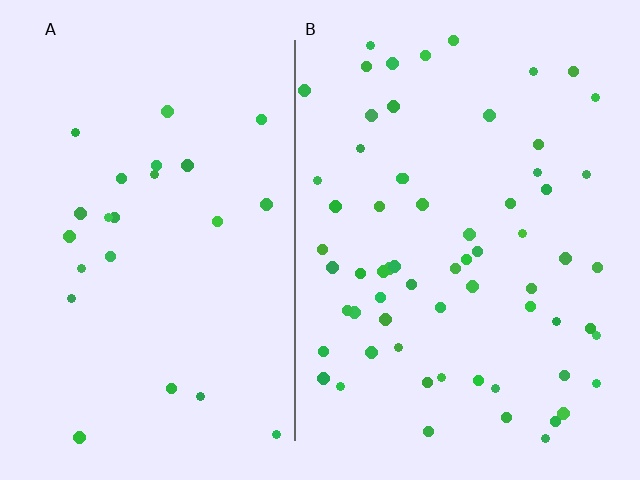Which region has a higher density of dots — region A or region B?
B (the right).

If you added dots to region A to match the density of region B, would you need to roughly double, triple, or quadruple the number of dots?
Approximately triple.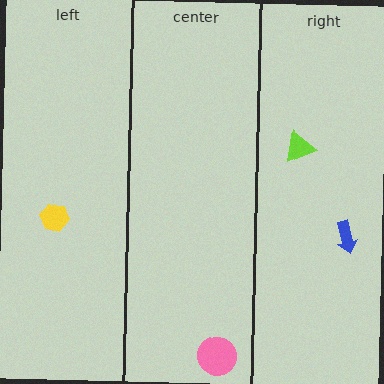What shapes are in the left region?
The yellow hexagon.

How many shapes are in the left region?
1.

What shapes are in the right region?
The lime triangle, the blue arrow.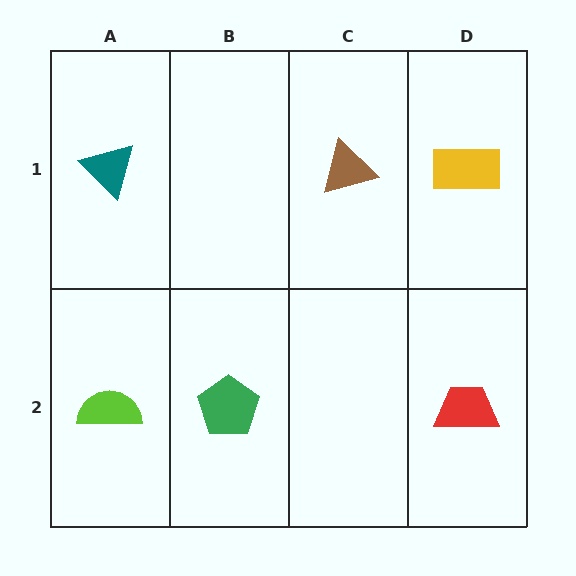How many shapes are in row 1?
3 shapes.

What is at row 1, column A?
A teal triangle.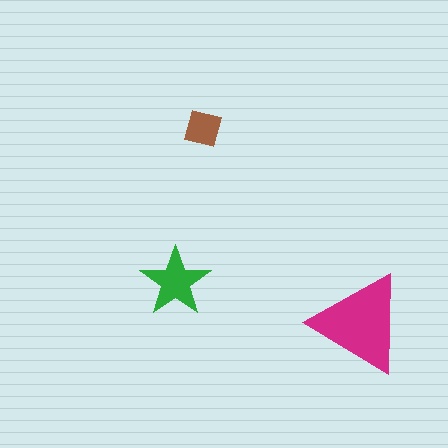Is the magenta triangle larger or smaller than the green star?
Larger.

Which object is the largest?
The magenta triangle.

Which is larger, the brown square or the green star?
The green star.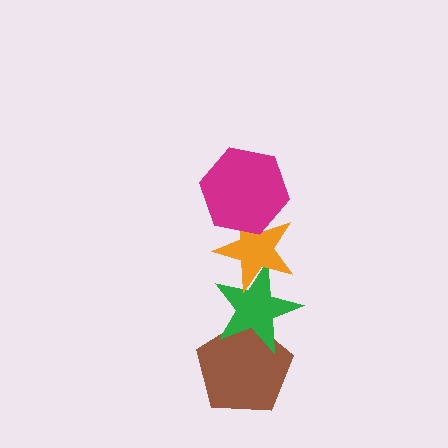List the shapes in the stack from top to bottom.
From top to bottom: the magenta hexagon, the orange star, the green star, the brown pentagon.